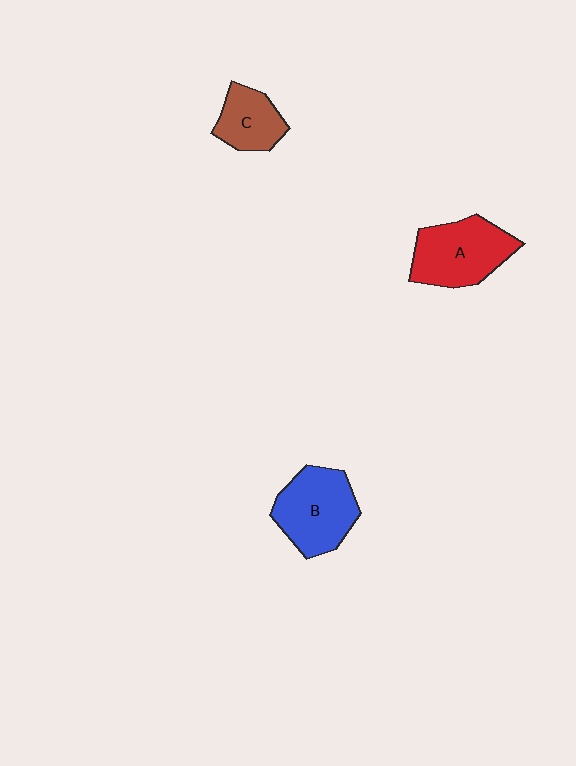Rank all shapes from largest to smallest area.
From largest to smallest: B (blue), A (red), C (brown).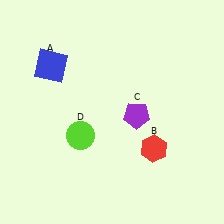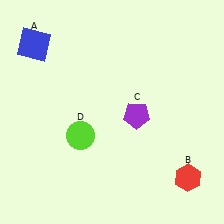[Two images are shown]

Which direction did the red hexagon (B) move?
The red hexagon (B) moved right.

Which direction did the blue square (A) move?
The blue square (A) moved up.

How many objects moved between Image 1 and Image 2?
2 objects moved between the two images.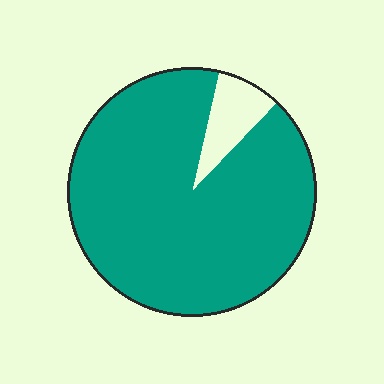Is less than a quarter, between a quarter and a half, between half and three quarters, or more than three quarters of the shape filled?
More than three quarters.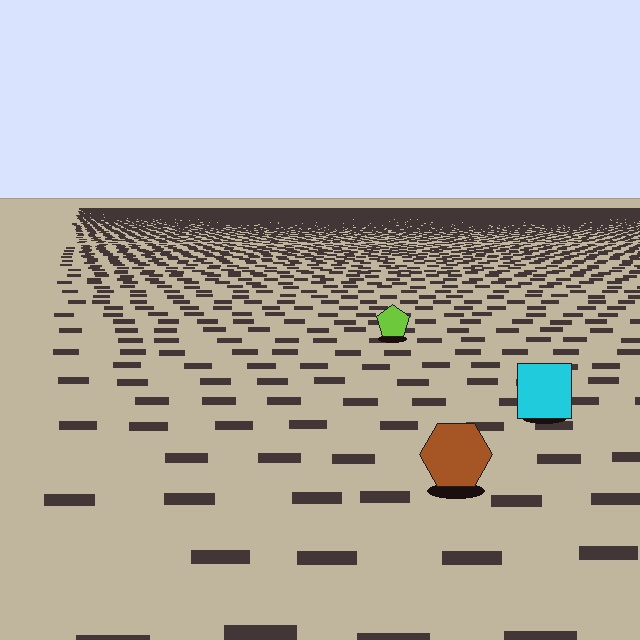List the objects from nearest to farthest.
From nearest to farthest: the brown hexagon, the cyan square, the lime pentagon.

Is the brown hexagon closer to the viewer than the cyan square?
Yes. The brown hexagon is closer — you can tell from the texture gradient: the ground texture is coarser near it.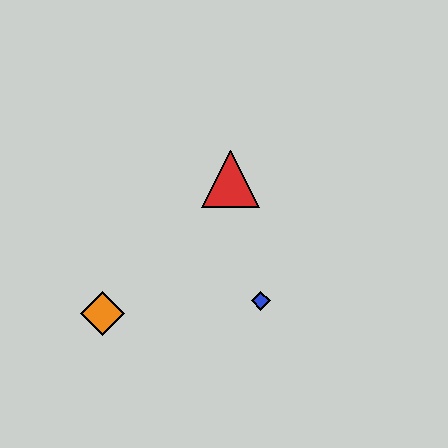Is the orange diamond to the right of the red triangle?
No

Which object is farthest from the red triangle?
The orange diamond is farthest from the red triangle.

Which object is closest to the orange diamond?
The blue diamond is closest to the orange diamond.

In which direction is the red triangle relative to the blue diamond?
The red triangle is above the blue diamond.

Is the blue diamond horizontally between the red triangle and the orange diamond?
No